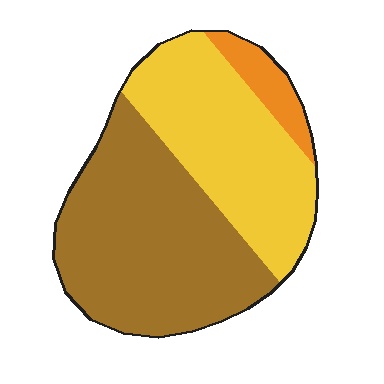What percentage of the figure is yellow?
Yellow covers about 40% of the figure.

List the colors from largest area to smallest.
From largest to smallest: brown, yellow, orange.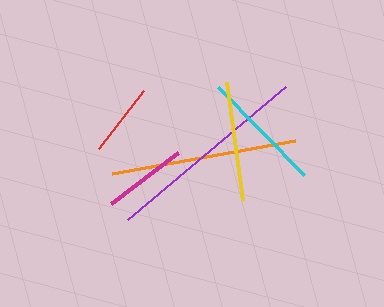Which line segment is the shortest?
The red line is the shortest at approximately 74 pixels.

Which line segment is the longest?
The purple line is the longest at approximately 206 pixels.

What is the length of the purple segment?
The purple segment is approximately 206 pixels long.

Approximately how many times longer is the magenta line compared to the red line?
The magenta line is approximately 1.1 times the length of the red line.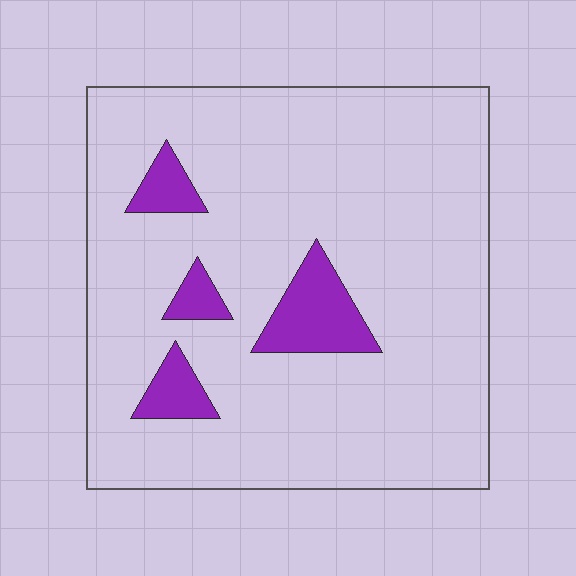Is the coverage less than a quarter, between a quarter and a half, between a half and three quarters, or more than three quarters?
Less than a quarter.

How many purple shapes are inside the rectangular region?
4.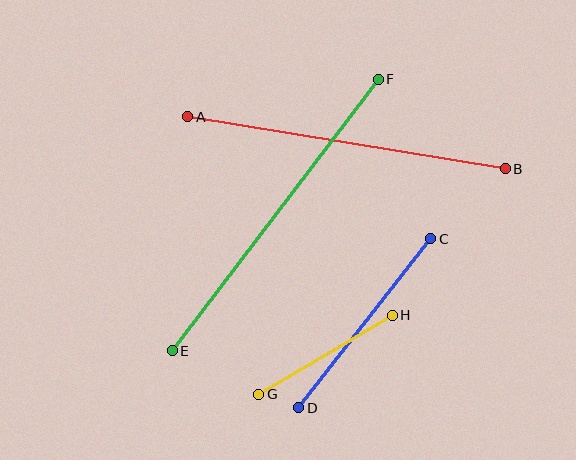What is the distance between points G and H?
The distance is approximately 155 pixels.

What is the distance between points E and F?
The distance is approximately 340 pixels.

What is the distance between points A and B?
The distance is approximately 322 pixels.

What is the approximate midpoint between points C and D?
The midpoint is at approximately (365, 323) pixels.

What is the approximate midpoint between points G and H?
The midpoint is at approximately (325, 355) pixels.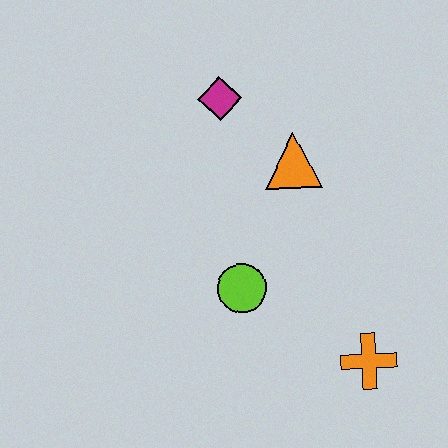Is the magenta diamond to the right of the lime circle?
No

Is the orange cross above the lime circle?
No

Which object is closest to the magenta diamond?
The orange triangle is closest to the magenta diamond.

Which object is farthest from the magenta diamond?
The orange cross is farthest from the magenta diamond.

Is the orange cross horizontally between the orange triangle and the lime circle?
No